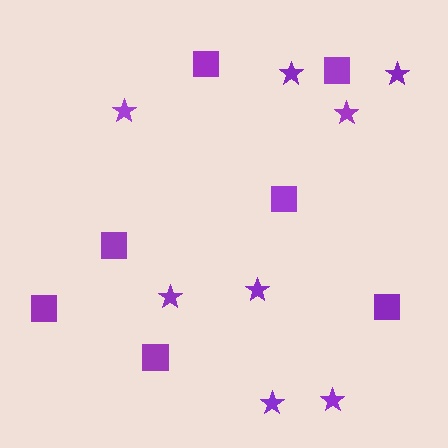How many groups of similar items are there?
There are 2 groups: one group of stars (8) and one group of squares (7).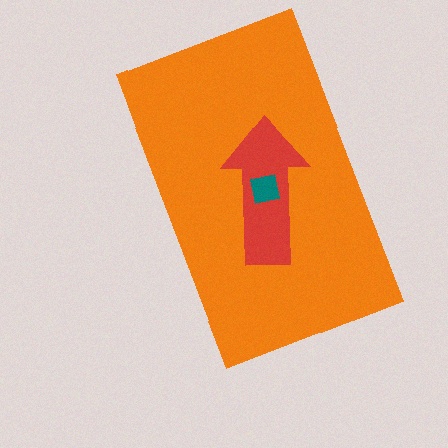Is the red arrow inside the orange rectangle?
Yes.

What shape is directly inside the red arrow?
The teal square.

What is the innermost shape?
The teal square.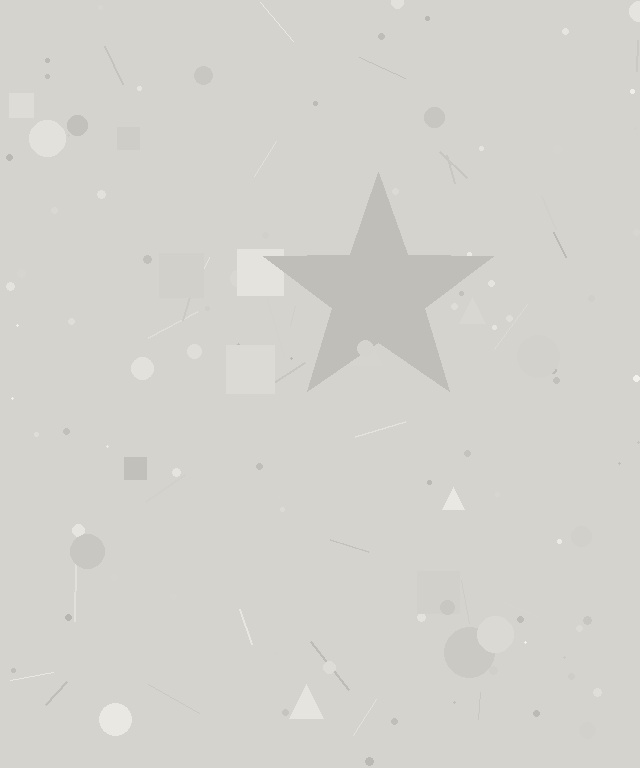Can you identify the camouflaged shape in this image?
The camouflaged shape is a star.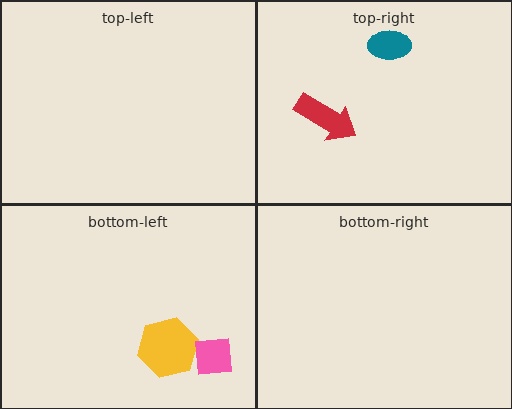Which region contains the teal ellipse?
The top-right region.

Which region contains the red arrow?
The top-right region.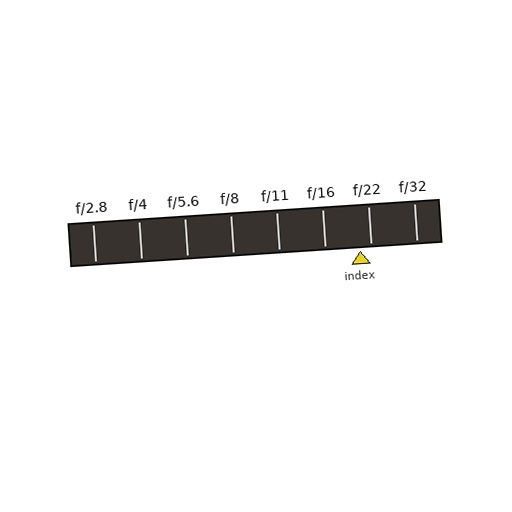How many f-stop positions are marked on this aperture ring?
There are 8 f-stop positions marked.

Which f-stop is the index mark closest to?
The index mark is closest to f/22.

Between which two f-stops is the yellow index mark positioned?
The index mark is between f/16 and f/22.